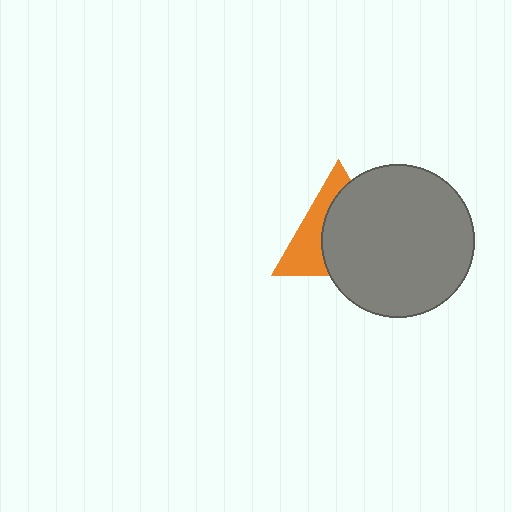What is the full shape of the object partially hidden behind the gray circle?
The partially hidden object is an orange triangle.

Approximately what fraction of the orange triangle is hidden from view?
Roughly 61% of the orange triangle is hidden behind the gray circle.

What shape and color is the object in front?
The object in front is a gray circle.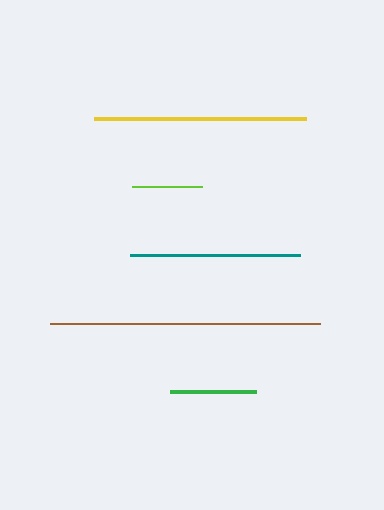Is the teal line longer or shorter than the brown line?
The brown line is longer than the teal line.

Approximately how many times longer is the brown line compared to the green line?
The brown line is approximately 3.1 times the length of the green line.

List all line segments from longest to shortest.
From longest to shortest: brown, yellow, teal, green, lime.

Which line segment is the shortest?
The lime line is the shortest at approximately 70 pixels.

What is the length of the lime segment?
The lime segment is approximately 70 pixels long.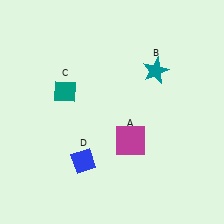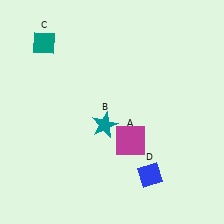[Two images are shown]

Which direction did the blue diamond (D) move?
The blue diamond (D) moved right.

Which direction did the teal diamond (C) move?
The teal diamond (C) moved up.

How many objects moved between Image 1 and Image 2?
3 objects moved between the two images.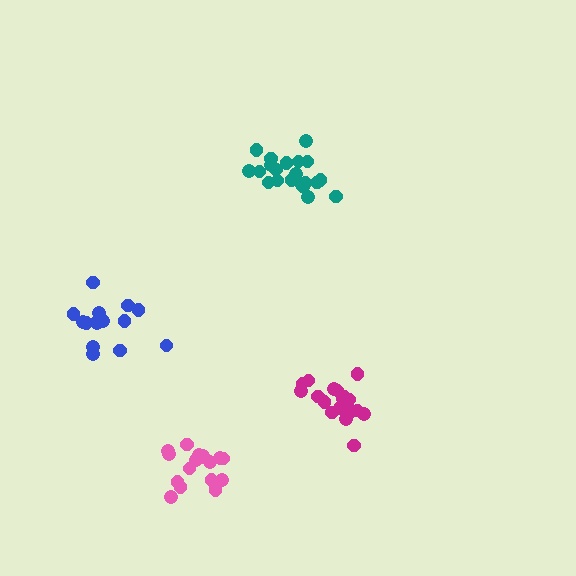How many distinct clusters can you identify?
There are 4 distinct clusters.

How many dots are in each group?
Group 1: 15 dots, Group 2: 19 dots, Group 3: 21 dots, Group 4: 17 dots (72 total).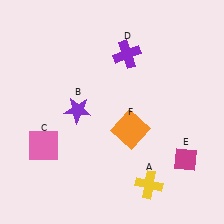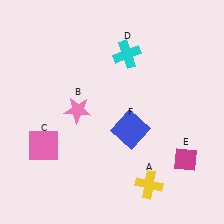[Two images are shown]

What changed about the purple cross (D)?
In Image 1, D is purple. In Image 2, it changed to cyan.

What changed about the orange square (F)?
In Image 1, F is orange. In Image 2, it changed to blue.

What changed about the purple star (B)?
In Image 1, B is purple. In Image 2, it changed to pink.